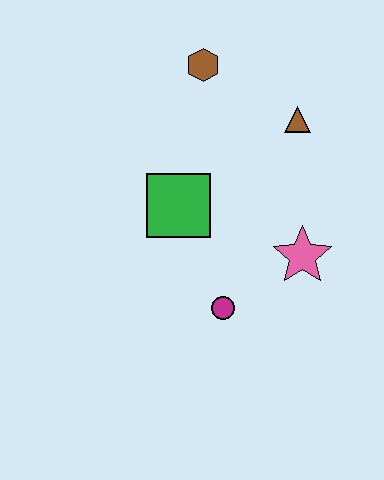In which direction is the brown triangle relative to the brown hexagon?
The brown triangle is to the right of the brown hexagon.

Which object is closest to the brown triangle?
The brown hexagon is closest to the brown triangle.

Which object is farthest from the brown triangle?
The magenta circle is farthest from the brown triangle.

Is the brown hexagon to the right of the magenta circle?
No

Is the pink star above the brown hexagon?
No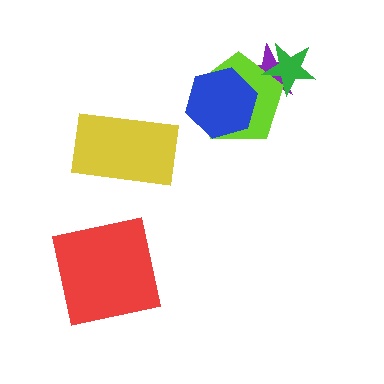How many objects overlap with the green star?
2 objects overlap with the green star.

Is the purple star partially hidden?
Yes, it is partially covered by another shape.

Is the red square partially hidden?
No, no other shape covers it.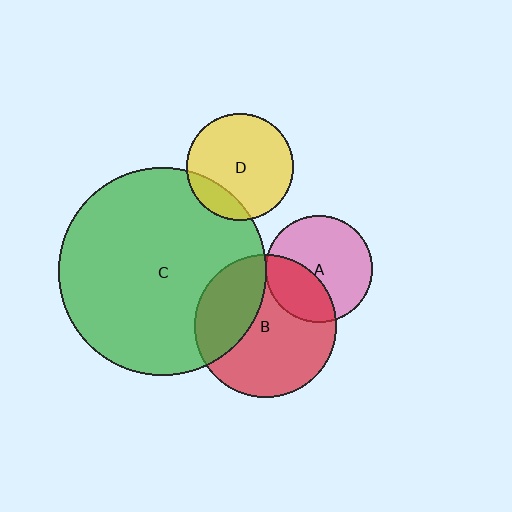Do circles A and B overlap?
Yes.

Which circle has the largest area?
Circle C (green).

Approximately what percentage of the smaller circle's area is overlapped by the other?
Approximately 35%.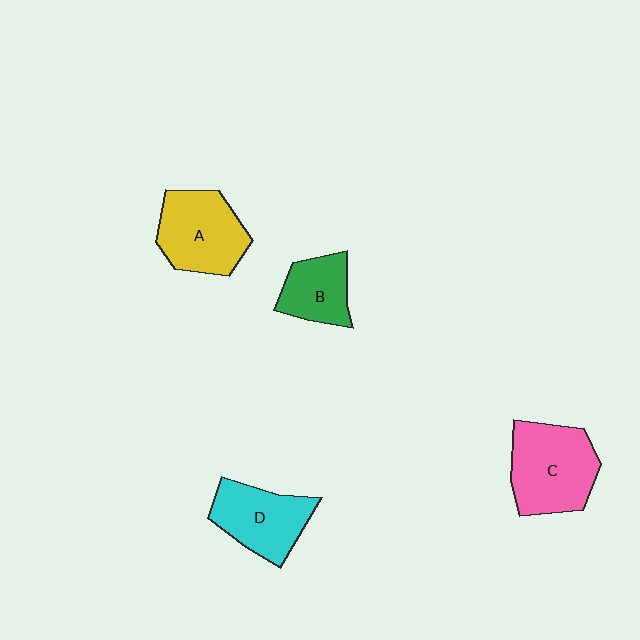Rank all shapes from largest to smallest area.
From largest to smallest: C (pink), A (yellow), D (cyan), B (green).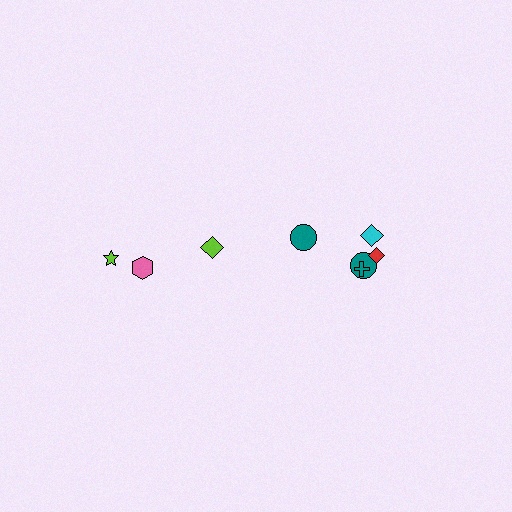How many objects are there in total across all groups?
There are 8 objects.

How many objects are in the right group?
There are 5 objects.